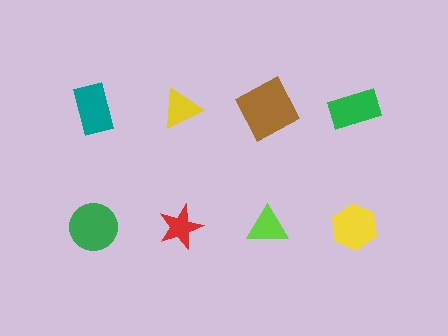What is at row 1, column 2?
A yellow triangle.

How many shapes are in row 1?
4 shapes.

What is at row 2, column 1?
A green circle.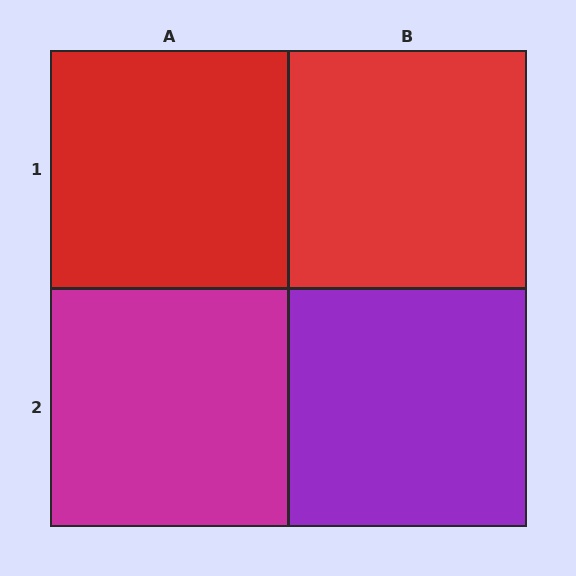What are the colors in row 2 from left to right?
Magenta, purple.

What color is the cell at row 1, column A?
Red.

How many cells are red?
2 cells are red.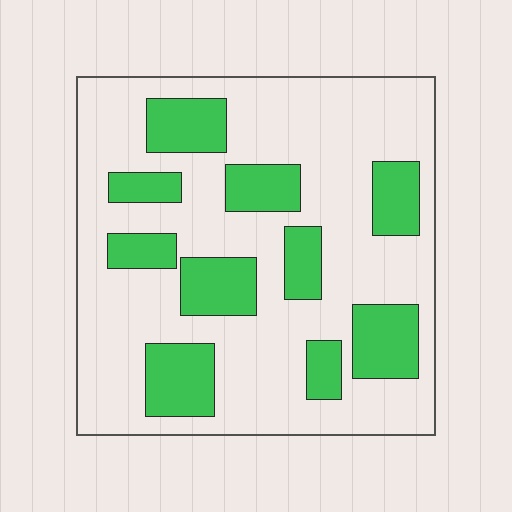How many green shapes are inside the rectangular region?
10.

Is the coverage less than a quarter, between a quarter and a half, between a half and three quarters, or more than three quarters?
Between a quarter and a half.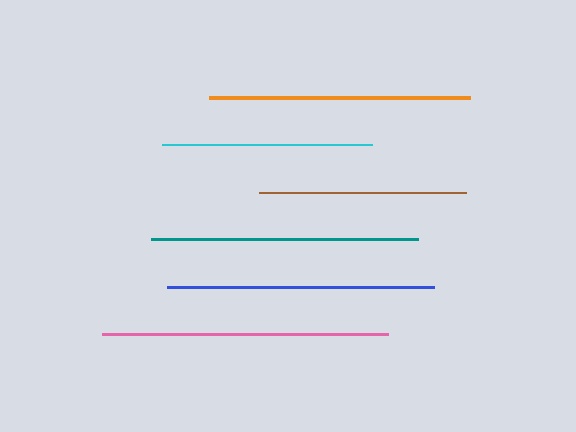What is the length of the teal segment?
The teal segment is approximately 266 pixels long.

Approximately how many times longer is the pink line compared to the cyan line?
The pink line is approximately 1.4 times the length of the cyan line.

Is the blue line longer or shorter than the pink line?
The pink line is longer than the blue line.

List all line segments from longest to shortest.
From longest to shortest: pink, blue, teal, orange, cyan, brown.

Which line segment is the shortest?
The brown line is the shortest at approximately 207 pixels.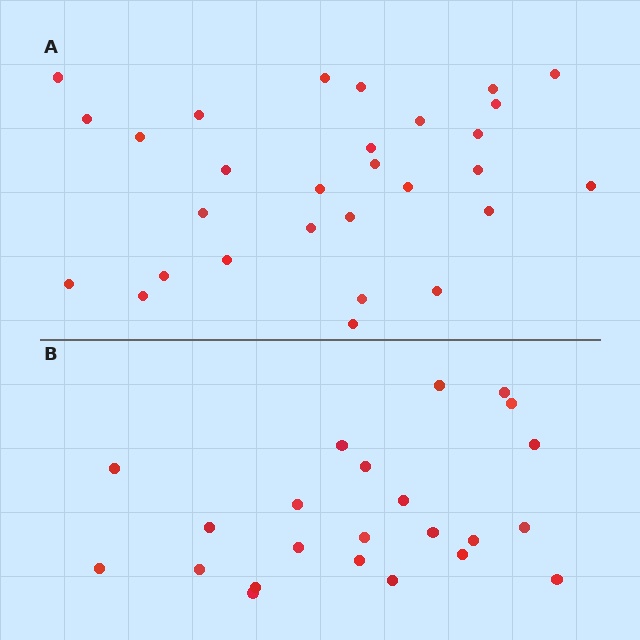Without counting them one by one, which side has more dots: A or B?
Region A (the top region) has more dots.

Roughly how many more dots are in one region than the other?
Region A has about 6 more dots than region B.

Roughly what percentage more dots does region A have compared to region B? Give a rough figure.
About 25% more.